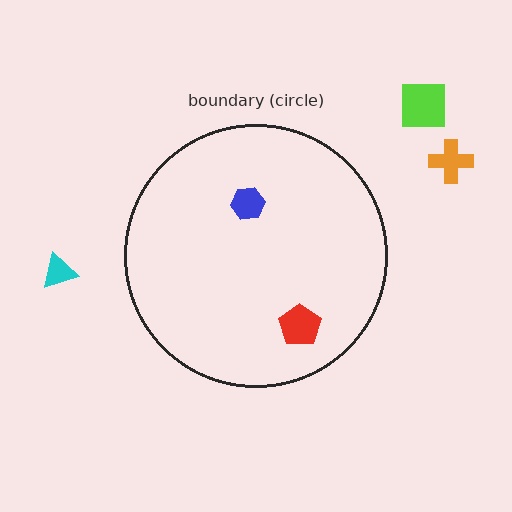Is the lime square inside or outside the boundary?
Outside.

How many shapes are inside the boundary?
2 inside, 3 outside.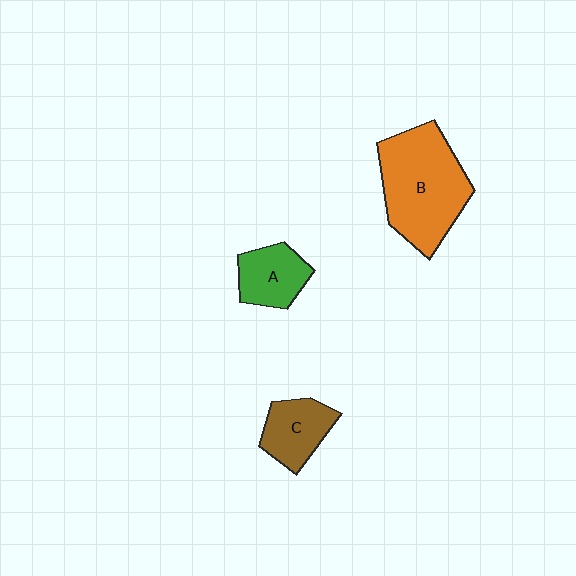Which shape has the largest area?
Shape B (orange).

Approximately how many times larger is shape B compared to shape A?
Approximately 2.3 times.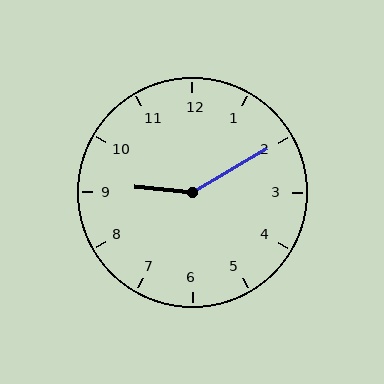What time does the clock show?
9:10.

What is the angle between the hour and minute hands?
Approximately 145 degrees.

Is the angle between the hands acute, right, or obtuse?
It is obtuse.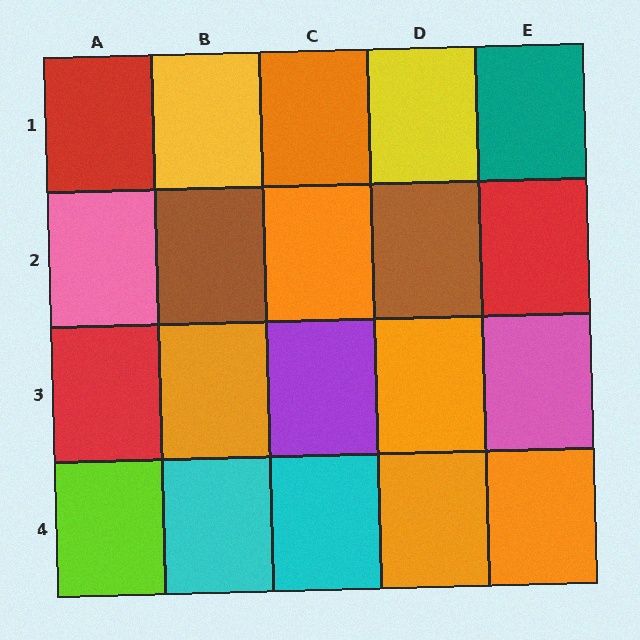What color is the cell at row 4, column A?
Lime.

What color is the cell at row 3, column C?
Purple.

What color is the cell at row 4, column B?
Cyan.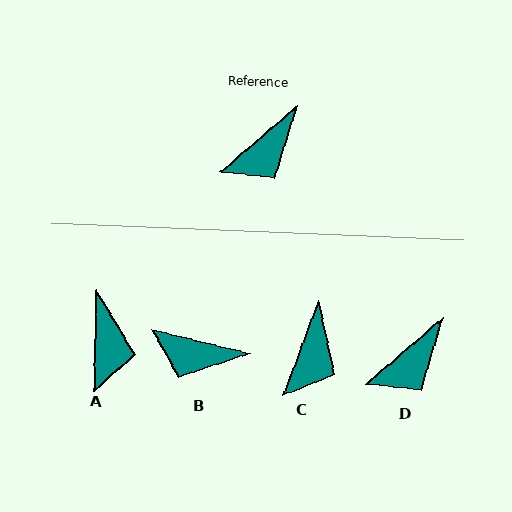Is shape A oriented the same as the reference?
No, it is off by about 48 degrees.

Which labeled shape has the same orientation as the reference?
D.